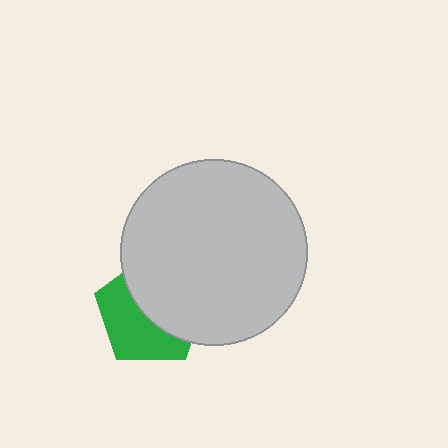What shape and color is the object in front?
The object in front is a light gray circle.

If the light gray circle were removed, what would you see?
You would see the complete green pentagon.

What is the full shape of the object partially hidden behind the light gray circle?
The partially hidden object is a green pentagon.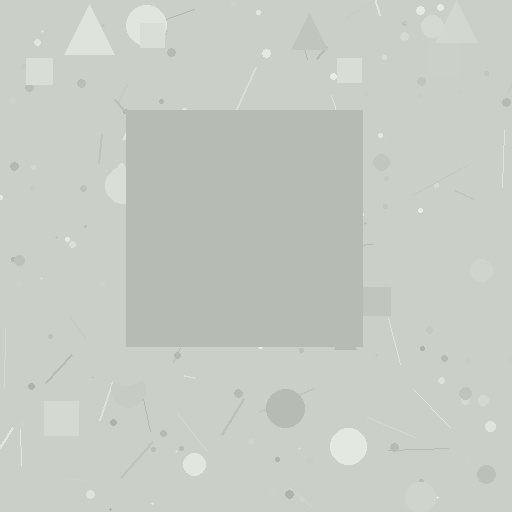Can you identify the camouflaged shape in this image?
The camouflaged shape is a square.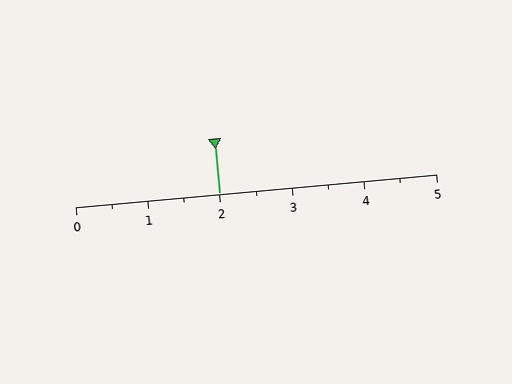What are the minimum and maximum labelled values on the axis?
The axis runs from 0 to 5.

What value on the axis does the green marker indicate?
The marker indicates approximately 2.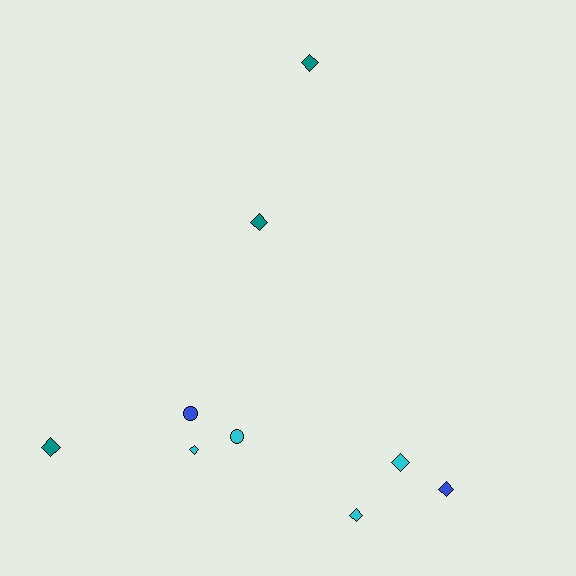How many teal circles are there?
There are no teal circles.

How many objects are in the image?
There are 9 objects.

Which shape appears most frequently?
Diamond, with 7 objects.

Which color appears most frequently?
Cyan, with 4 objects.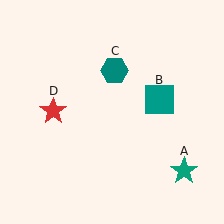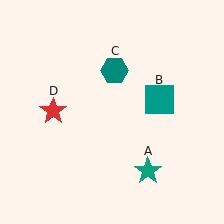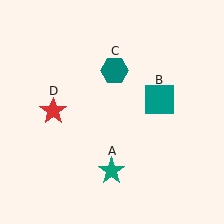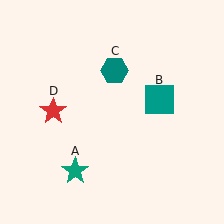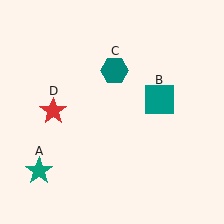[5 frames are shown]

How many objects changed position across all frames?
1 object changed position: teal star (object A).